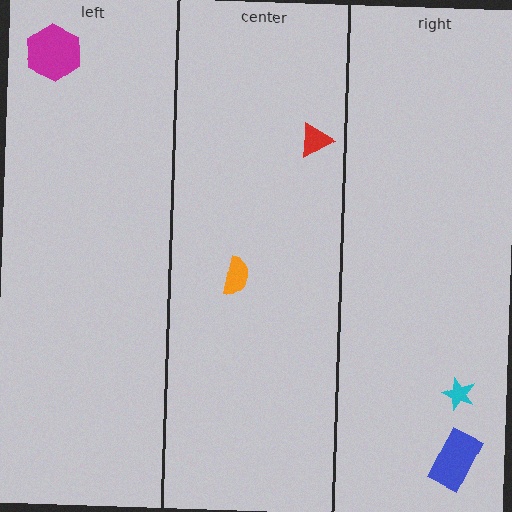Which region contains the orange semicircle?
The center region.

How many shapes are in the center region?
2.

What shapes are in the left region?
The magenta hexagon.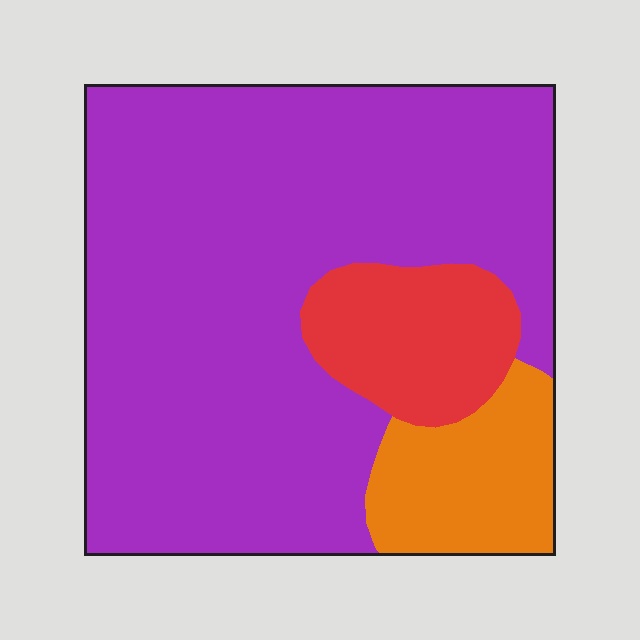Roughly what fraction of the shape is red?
Red covers roughly 15% of the shape.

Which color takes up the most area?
Purple, at roughly 75%.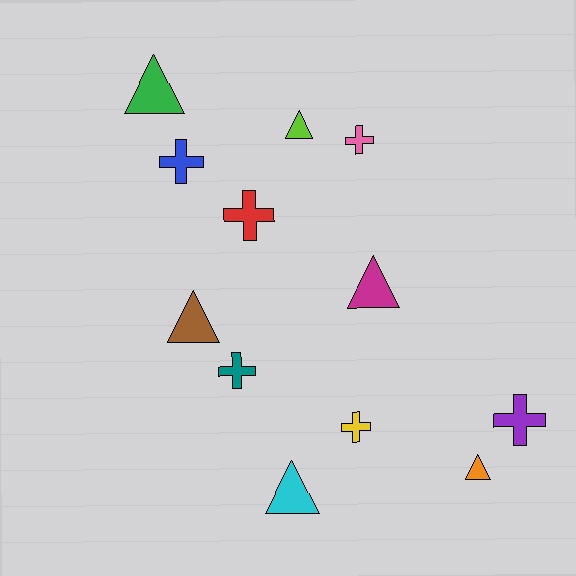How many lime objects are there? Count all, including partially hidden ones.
There is 1 lime object.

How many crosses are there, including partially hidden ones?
There are 6 crosses.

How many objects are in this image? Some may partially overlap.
There are 12 objects.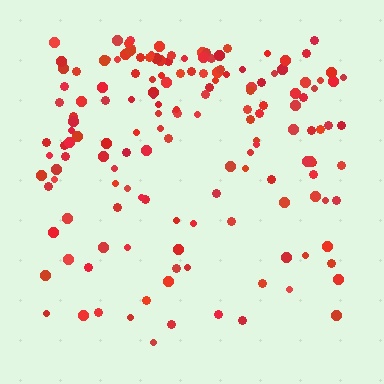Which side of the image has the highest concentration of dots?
The top.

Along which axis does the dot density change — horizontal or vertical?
Vertical.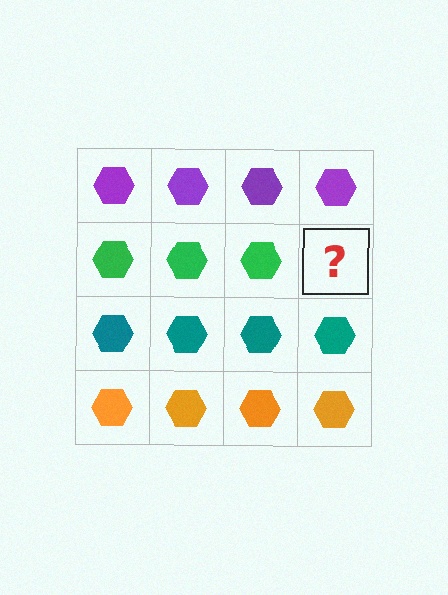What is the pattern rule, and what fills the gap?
The rule is that each row has a consistent color. The gap should be filled with a green hexagon.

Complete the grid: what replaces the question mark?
The question mark should be replaced with a green hexagon.